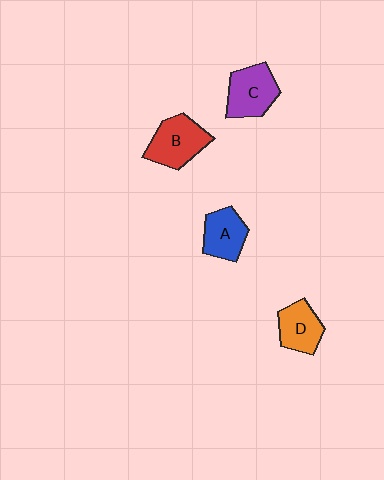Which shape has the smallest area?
Shape D (orange).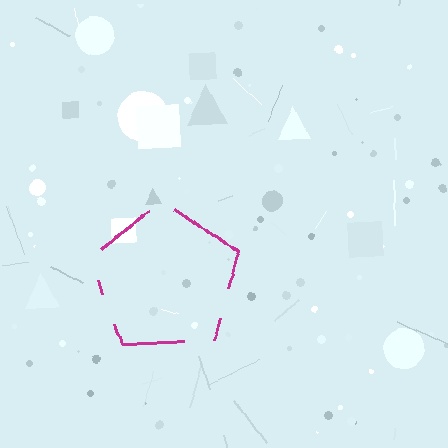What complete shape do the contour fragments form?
The contour fragments form a pentagon.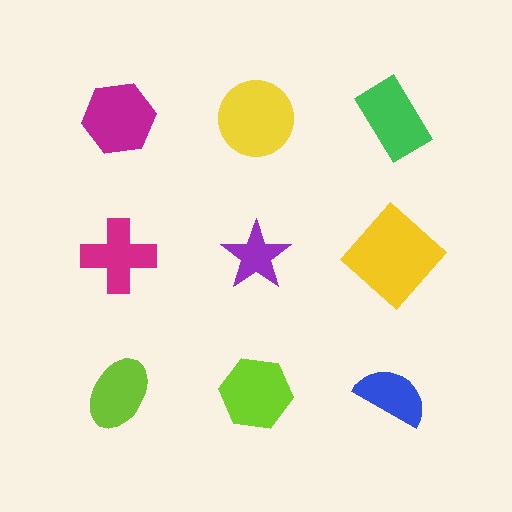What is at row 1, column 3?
A green rectangle.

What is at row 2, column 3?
A yellow diamond.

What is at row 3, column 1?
A lime ellipse.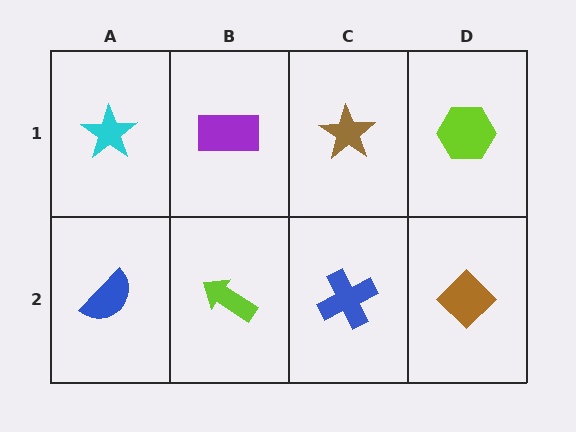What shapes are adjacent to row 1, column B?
A lime arrow (row 2, column B), a cyan star (row 1, column A), a brown star (row 1, column C).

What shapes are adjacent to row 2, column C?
A brown star (row 1, column C), a lime arrow (row 2, column B), a brown diamond (row 2, column D).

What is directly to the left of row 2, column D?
A blue cross.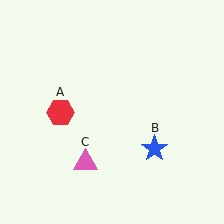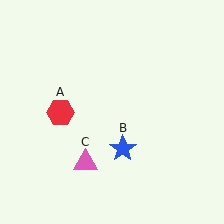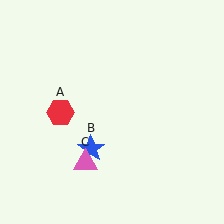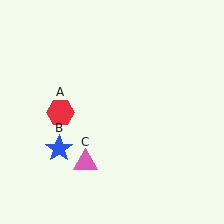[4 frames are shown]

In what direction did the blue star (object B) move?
The blue star (object B) moved left.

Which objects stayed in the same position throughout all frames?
Red hexagon (object A) and pink triangle (object C) remained stationary.